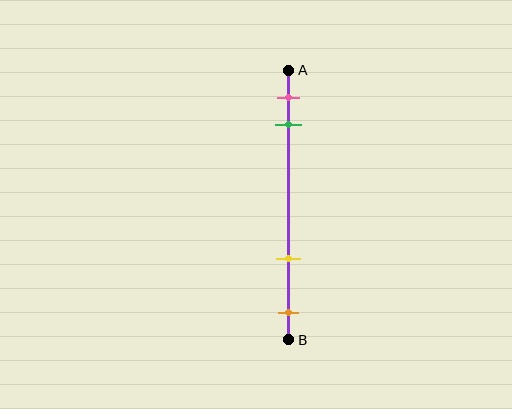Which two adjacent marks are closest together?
The pink and green marks are the closest adjacent pair.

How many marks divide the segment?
There are 4 marks dividing the segment.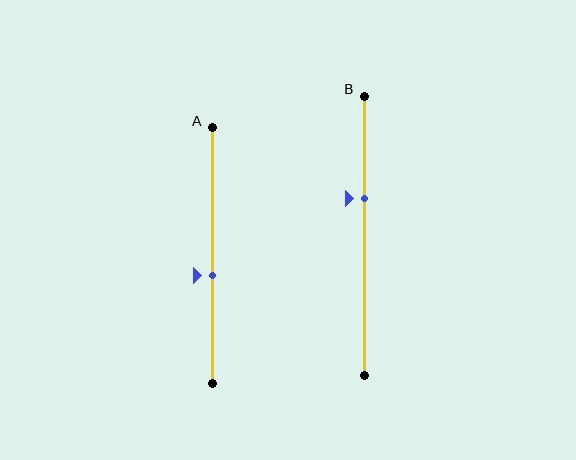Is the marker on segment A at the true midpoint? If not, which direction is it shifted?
No, the marker on segment A is shifted downward by about 8% of the segment length.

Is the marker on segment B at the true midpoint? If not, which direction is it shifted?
No, the marker on segment B is shifted upward by about 13% of the segment length.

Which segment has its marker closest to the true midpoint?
Segment A has its marker closest to the true midpoint.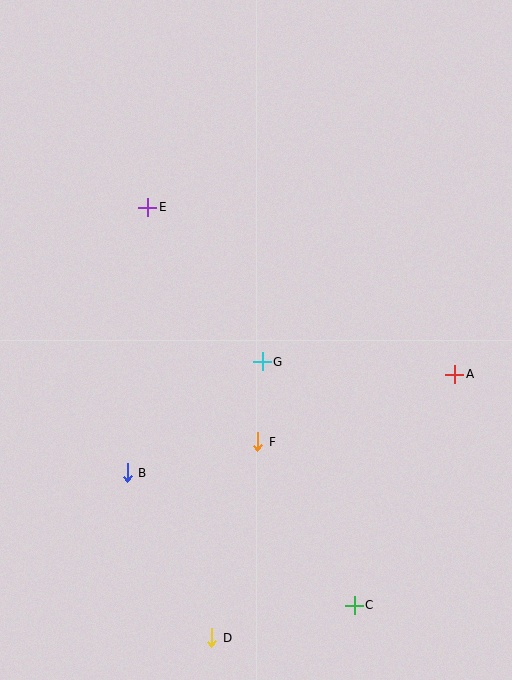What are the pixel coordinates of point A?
Point A is at (455, 374).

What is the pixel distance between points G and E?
The distance between G and E is 192 pixels.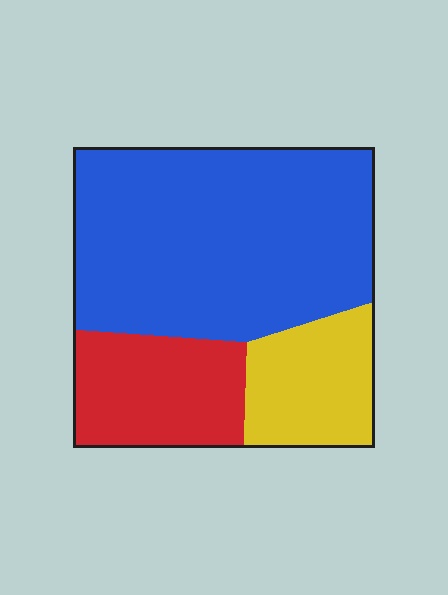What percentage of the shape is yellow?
Yellow takes up about one sixth (1/6) of the shape.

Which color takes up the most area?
Blue, at roughly 60%.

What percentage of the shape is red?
Red covers 21% of the shape.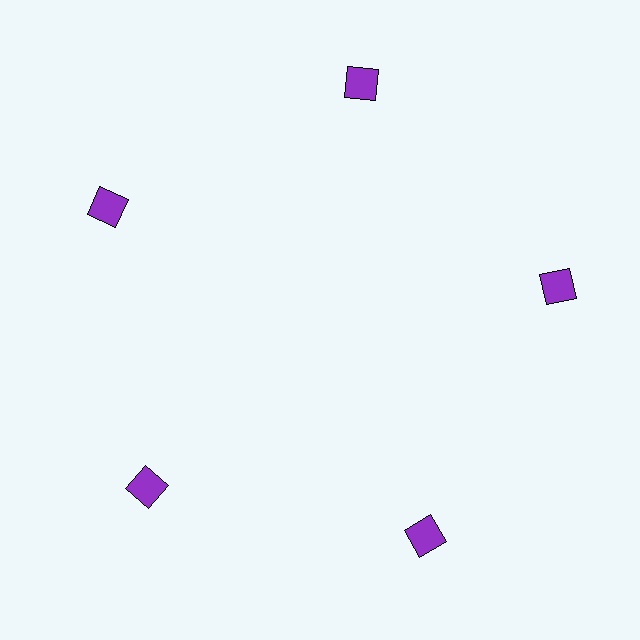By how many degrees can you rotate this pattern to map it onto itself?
The pattern maps onto itself every 72 degrees of rotation.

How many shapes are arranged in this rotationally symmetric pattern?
There are 5 shapes, arranged in 5 groups of 1.